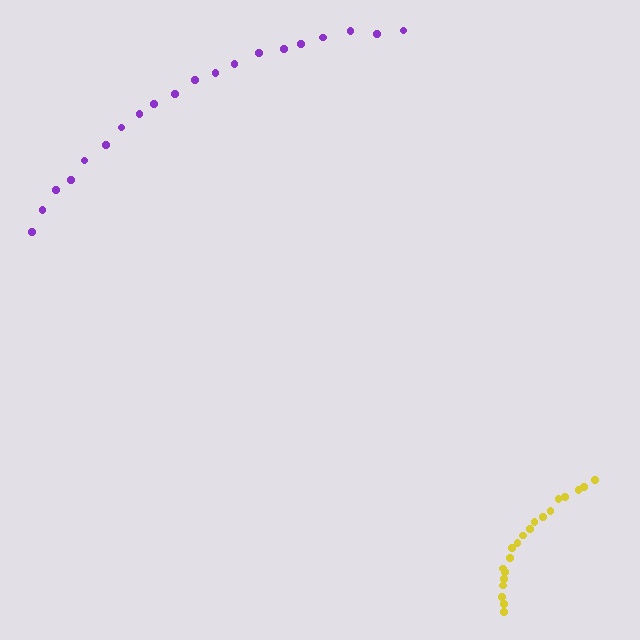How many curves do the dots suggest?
There are 2 distinct paths.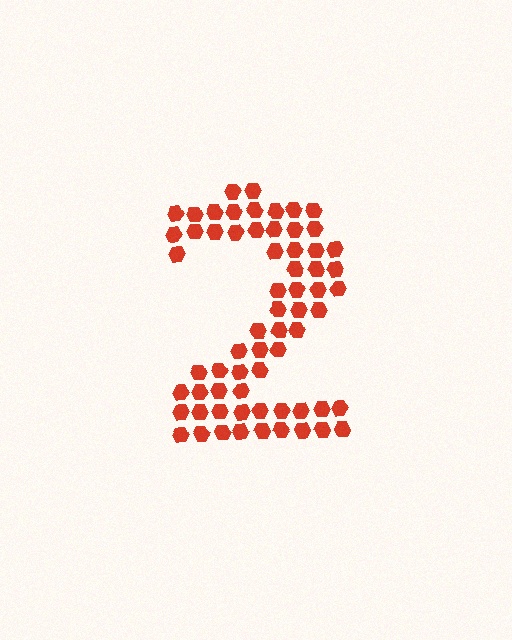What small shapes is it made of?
It is made of small hexagons.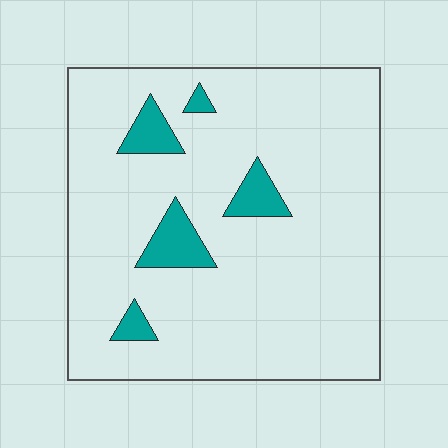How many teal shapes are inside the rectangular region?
5.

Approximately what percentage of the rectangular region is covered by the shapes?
Approximately 10%.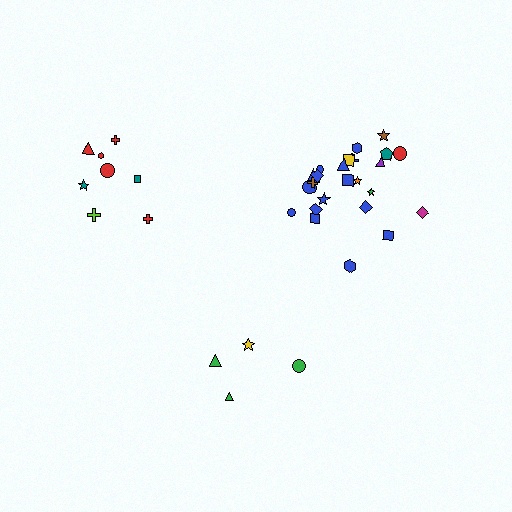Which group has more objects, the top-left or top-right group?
The top-right group.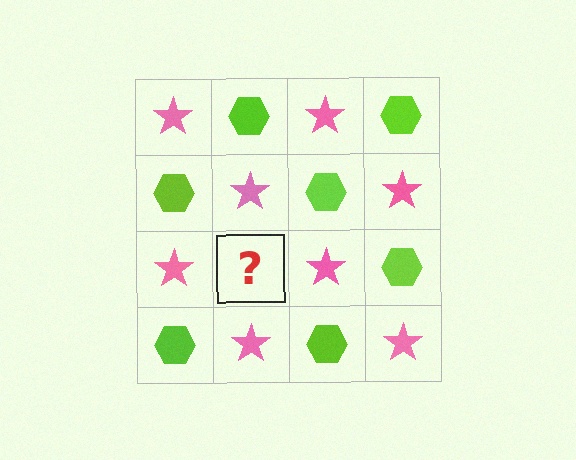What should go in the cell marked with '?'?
The missing cell should contain a lime hexagon.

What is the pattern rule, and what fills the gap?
The rule is that it alternates pink star and lime hexagon in a checkerboard pattern. The gap should be filled with a lime hexagon.